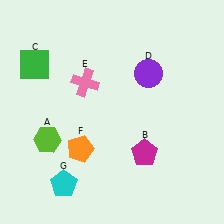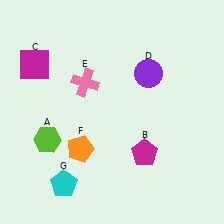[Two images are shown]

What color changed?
The square (C) changed from green in Image 1 to magenta in Image 2.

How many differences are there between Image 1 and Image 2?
There is 1 difference between the two images.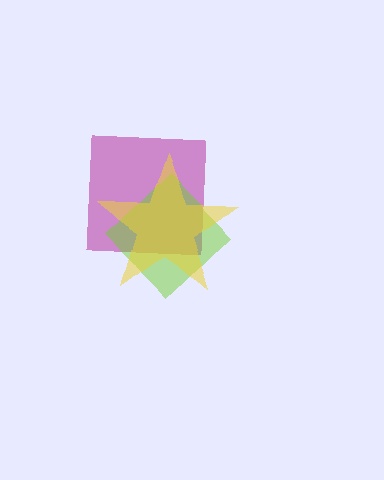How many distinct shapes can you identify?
There are 3 distinct shapes: a magenta square, a lime diamond, a yellow star.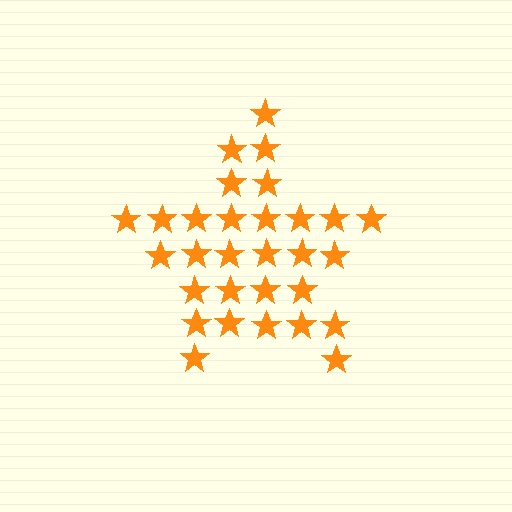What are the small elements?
The small elements are stars.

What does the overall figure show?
The overall figure shows a star.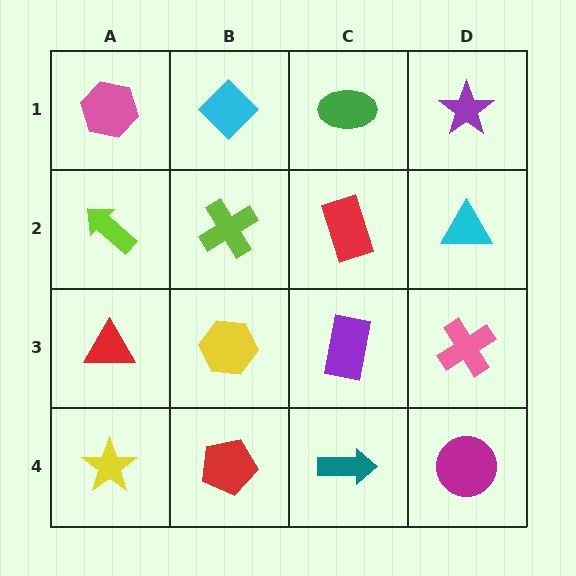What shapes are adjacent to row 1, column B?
A lime cross (row 2, column B), a pink hexagon (row 1, column A), a green ellipse (row 1, column C).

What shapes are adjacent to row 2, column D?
A purple star (row 1, column D), a pink cross (row 3, column D), a red rectangle (row 2, column C).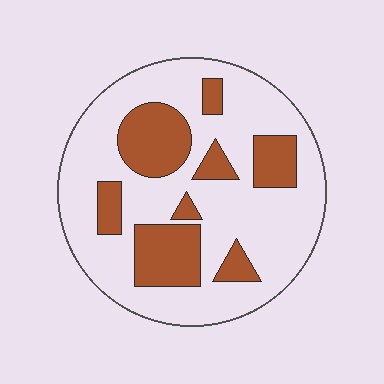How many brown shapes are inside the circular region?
8.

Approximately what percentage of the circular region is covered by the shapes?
Approximately 30%.